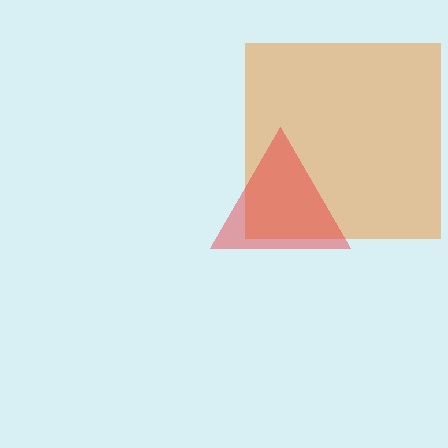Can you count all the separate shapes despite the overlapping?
Yes, there are 2 separate shapes.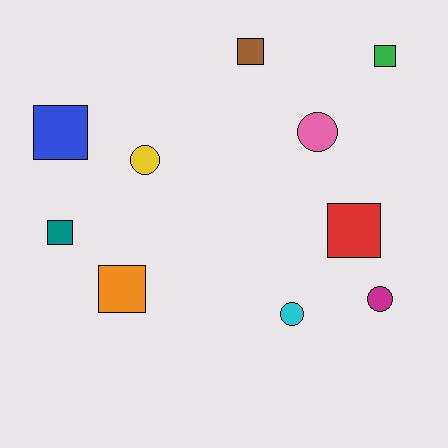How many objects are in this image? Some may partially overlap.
There are 10 objects.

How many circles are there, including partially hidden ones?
There are 4 circles.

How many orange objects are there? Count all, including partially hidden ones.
There is 1 orange object.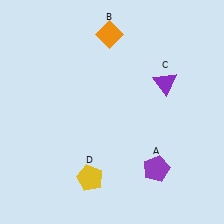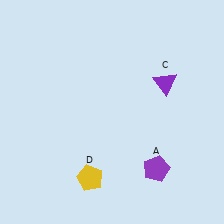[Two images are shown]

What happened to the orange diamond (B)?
The orange diamond (B) was removed in Image 2. It was in the top-left area of Image 1.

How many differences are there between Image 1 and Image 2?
There is 1 difference between the two images.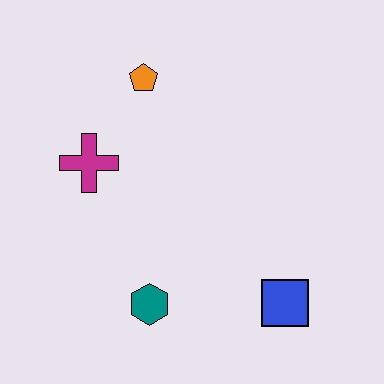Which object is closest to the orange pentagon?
The magenta cross is closest to the orange pentagon.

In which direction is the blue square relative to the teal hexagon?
The blue square is to the right of the teal hexagon.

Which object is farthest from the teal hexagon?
The orange pentagon is farthest from the teal hexagon.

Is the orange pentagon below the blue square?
No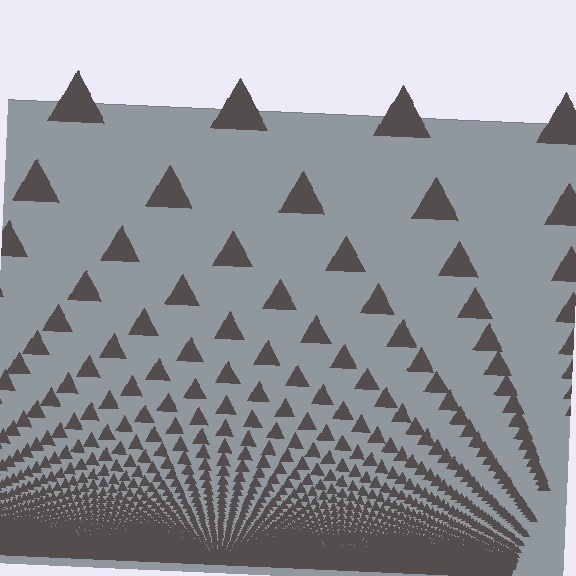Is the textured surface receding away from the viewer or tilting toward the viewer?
The surface appears to tilt toward the viewer. Texture elements get larger and sparser toward the top.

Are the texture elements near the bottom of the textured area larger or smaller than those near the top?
Smaller. The gradient is inverted — elements near the bottom are smaller and denser.